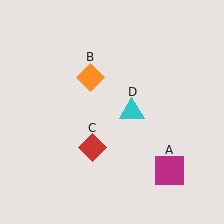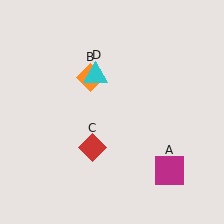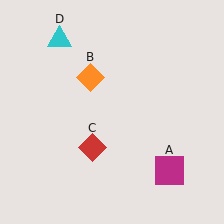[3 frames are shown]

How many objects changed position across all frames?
1 object changed position: cyan triangle (object D).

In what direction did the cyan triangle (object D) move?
The cyan triangle (object D) moved up and to the left.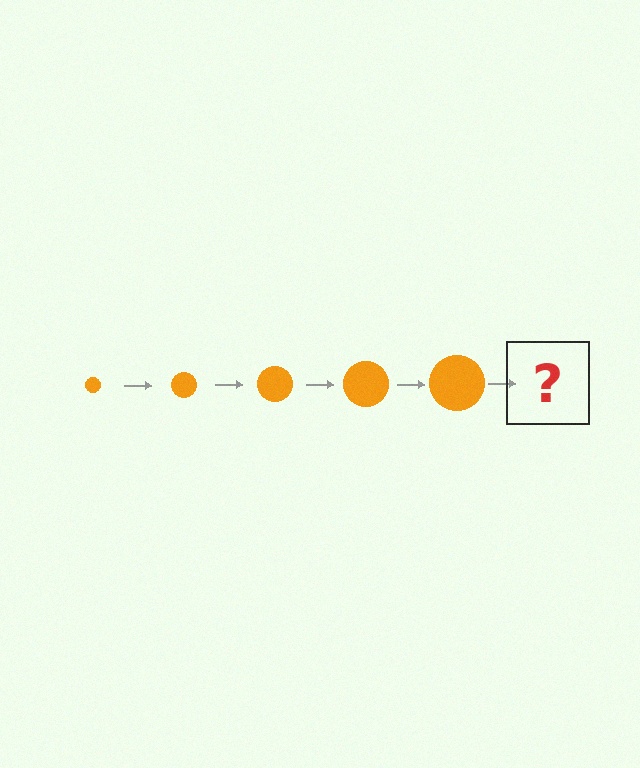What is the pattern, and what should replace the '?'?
The pattern is that the circle gets progressively larger each step. The '?' should be an orange circle, larger than the previous one.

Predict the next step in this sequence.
The next step is an orange circle, larger than the previous one.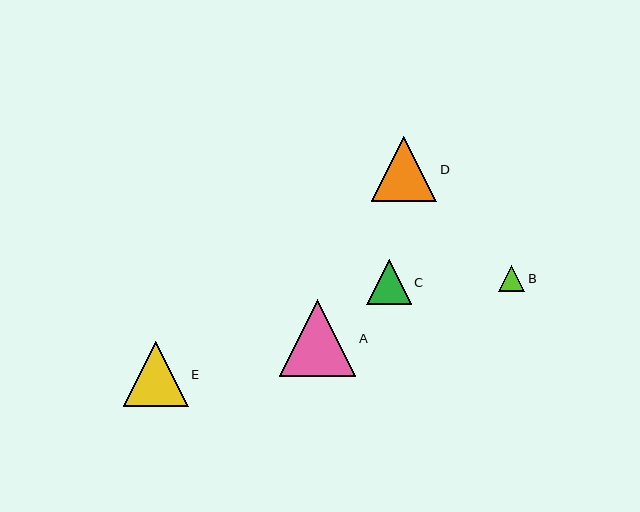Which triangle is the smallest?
Triangle B is the smallest with a size of approximately 26 pixels.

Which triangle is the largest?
Triangle A is the largest with a size of approximately 76 pixels.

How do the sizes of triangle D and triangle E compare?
Triangle D and triangle E are approximately the same size.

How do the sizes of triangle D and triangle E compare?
Triangle D and triangle E are approximately the same size.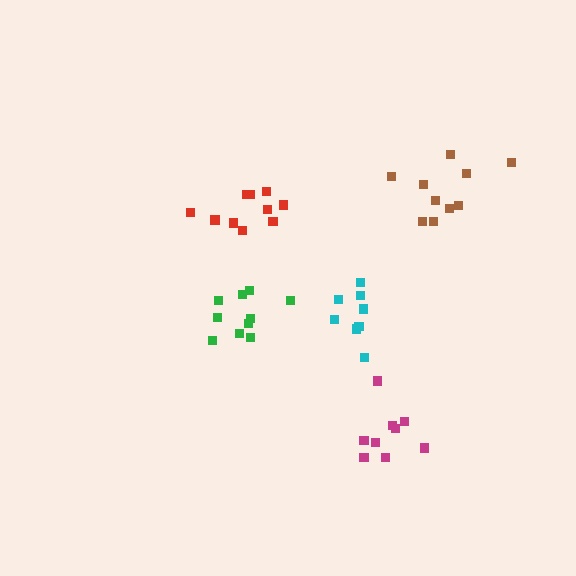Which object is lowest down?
The magenta cluster is bottommost.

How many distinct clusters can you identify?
There are 5 distinct clusters.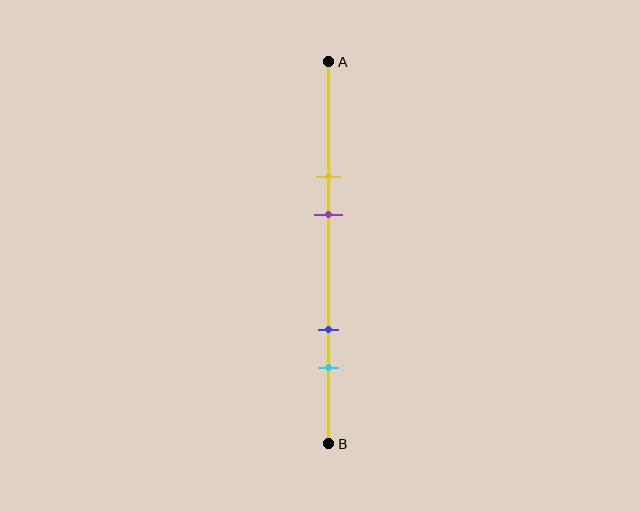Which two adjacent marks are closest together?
The yellow and purple marks are the closest adjacent pair.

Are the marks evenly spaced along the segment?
No, the marks are not evenly spaced.